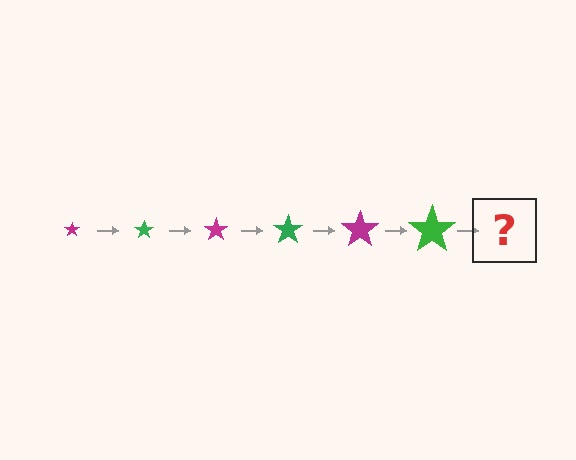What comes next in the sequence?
The next element should be a magenta star, larger than the previous one.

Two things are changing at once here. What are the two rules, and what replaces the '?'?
The two rules are that the star grows larger each step and the color cycles through magenta and green. The '?' should be a magenta star, larger than the previous one.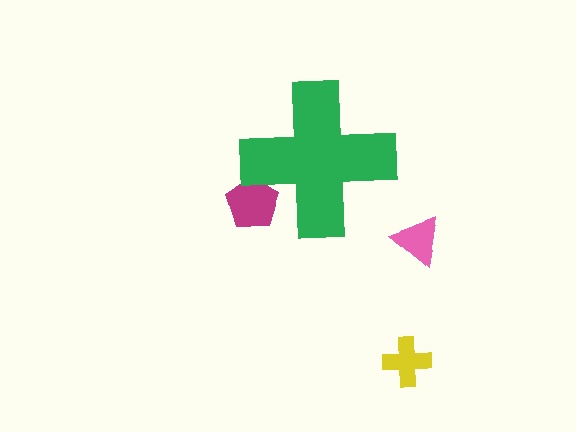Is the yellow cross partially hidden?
No, the yellow cross is fully visible.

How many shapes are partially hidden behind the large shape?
1 shape is partially hidden.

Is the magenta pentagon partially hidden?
Yes, the magenta pentagon is partially hidden behind the green cross.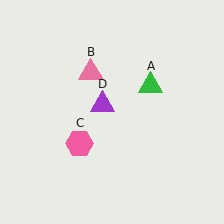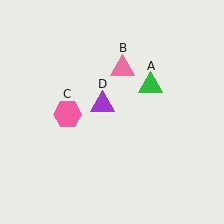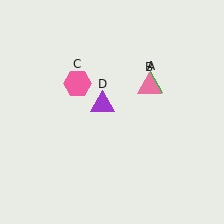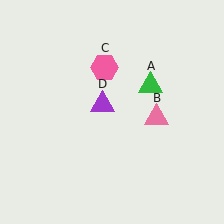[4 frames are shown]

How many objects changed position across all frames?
2 objects changed position: pink triangle (object B), pink hexagon (object C).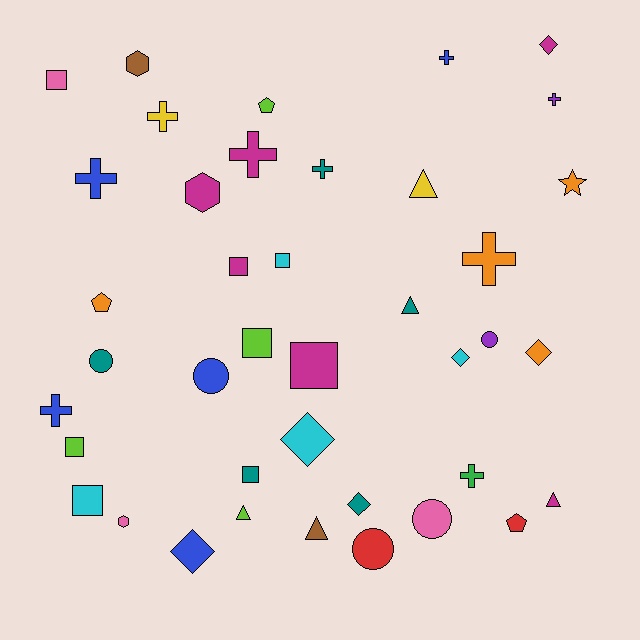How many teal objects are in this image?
There are 5 teal objects.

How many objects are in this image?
There are 40 objects.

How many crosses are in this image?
There are 9 crosses.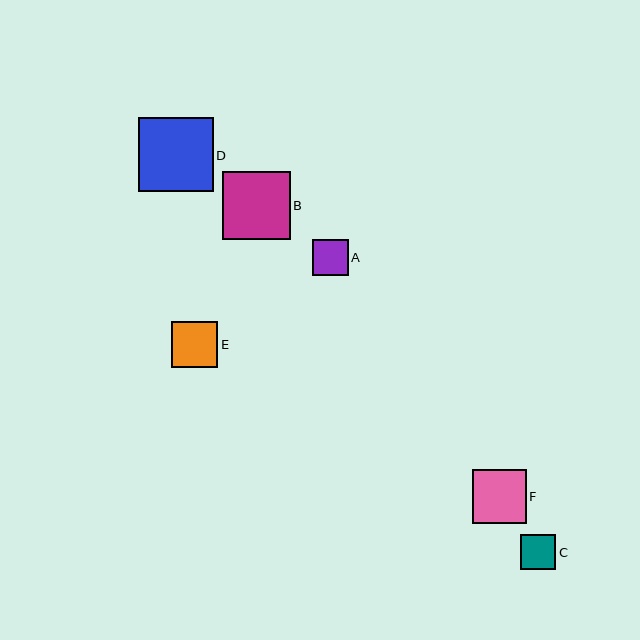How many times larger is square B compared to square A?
Square B is approximately 1.9 times the size of square A.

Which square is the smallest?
Square C is the smallest with a size of approximately 35 pixels.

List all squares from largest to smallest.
From largest to smallest: D, B, F, E, A, C.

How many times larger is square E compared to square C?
Square E is approximately 1.3 times the size of square C.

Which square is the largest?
Square D is the largest with a size of approximately 74 pixels.